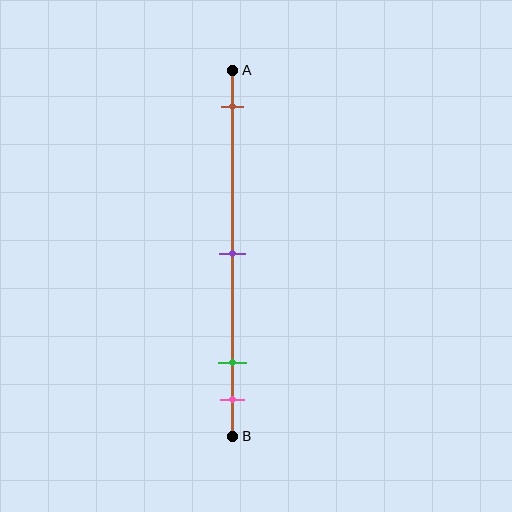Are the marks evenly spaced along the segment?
No, the marks are not evenly spaced.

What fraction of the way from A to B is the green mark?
The green mark is approximately 80% (0.8) of the way from A to B.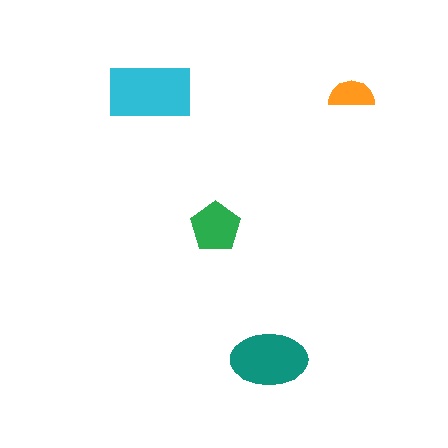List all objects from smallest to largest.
The orange semicircle, the green pentagon, the teal ellipse, the cyan rectangle.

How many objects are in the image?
There are 4 objects in the image.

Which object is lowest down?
The teal ellipse is bottommost.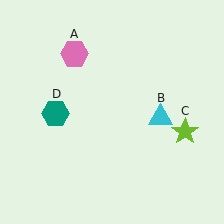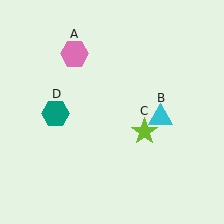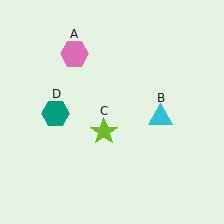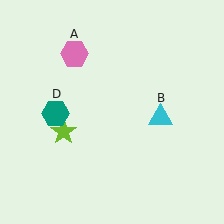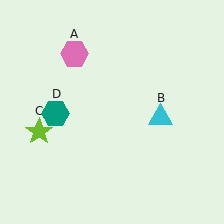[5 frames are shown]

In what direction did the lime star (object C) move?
The lime star (object C) moved left.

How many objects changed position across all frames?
1 object changed position: lime star (object C).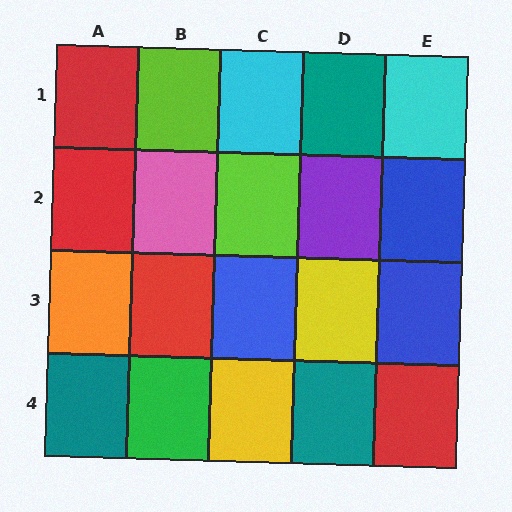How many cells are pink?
1 cell is pink.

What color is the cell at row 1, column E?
Cyan.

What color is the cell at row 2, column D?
Purple.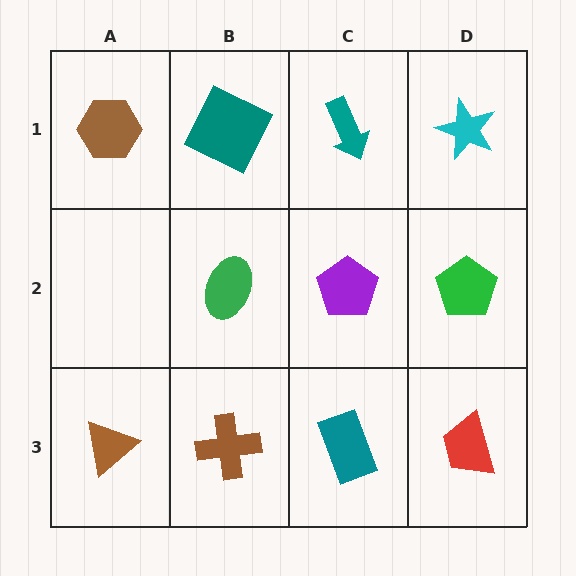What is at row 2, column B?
A green ellipse.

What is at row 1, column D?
A cyan star.